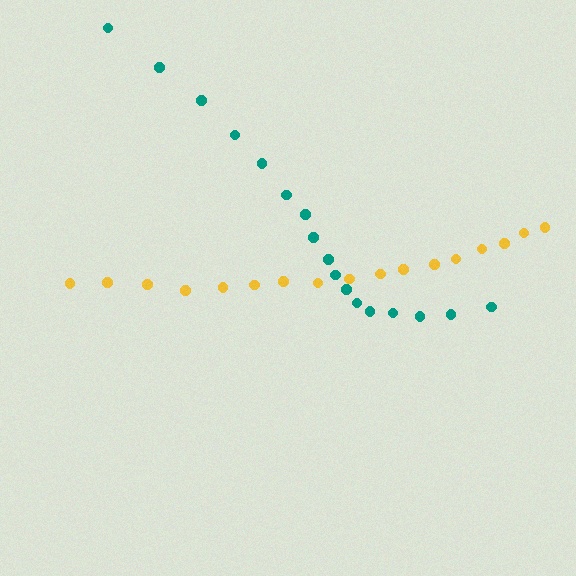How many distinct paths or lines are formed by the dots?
There are 2 distinct paths.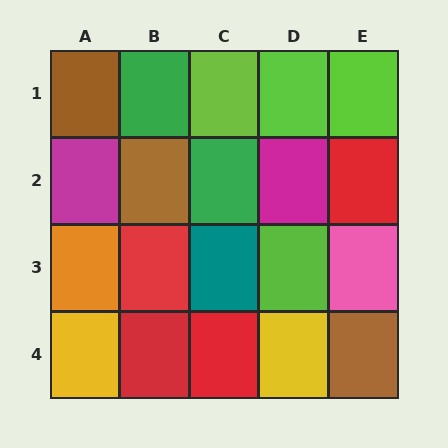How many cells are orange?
1 cell is orange.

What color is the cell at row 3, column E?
Pink.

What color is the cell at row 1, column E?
Lime.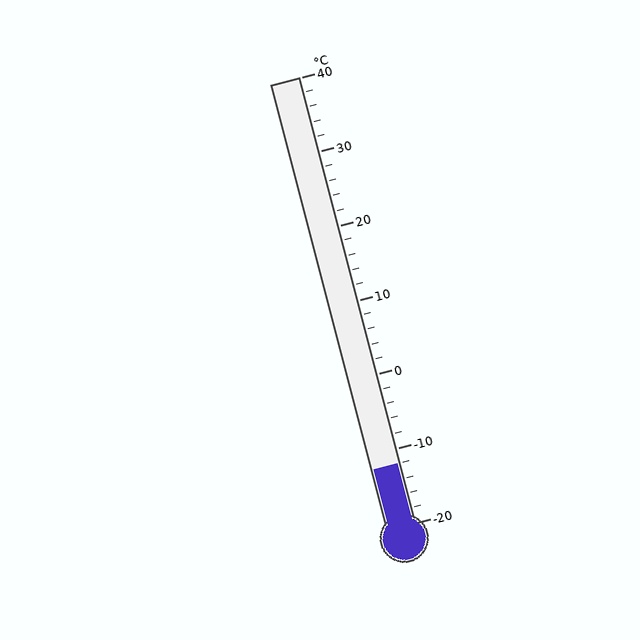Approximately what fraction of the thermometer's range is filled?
The thermometer is filled to approximately 15% of its range.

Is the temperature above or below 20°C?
The temperature is below 20°C.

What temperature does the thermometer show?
The thermometer shows approximately -12°C.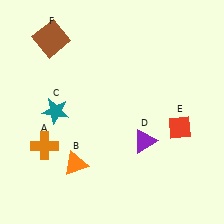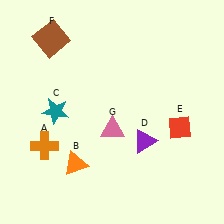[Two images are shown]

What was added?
A pink triangle (G) was added in Image 2.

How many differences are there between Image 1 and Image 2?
There is 1 difference between the two images.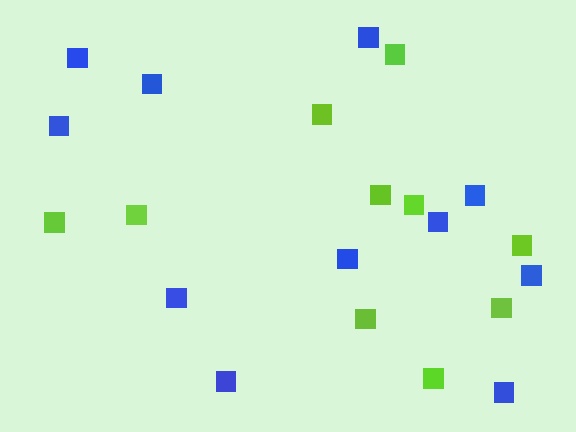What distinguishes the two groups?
There are 2 groups: one group of blue squares (11) and one group of lime squares (10).